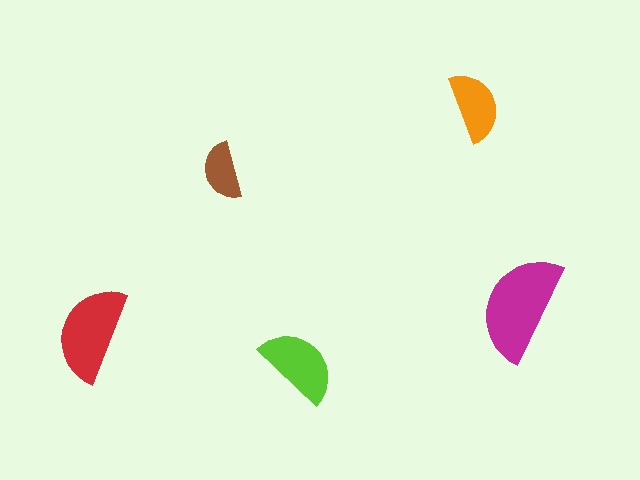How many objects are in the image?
There are 5 objects in the image.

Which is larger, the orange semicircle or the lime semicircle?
The lime one.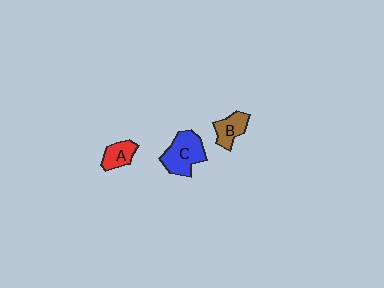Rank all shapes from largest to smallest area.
From largest to smallest: C (blue), B (brown), A (red).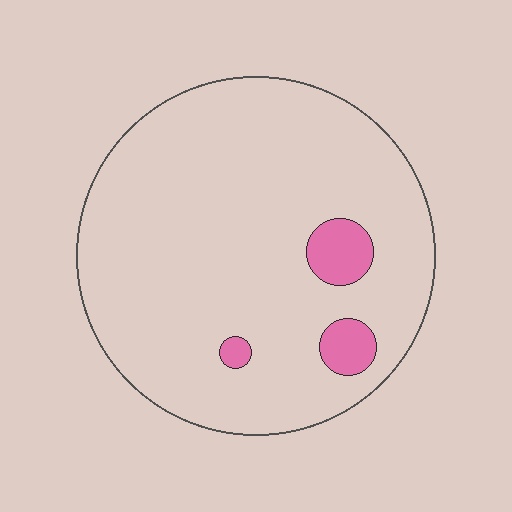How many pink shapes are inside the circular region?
3.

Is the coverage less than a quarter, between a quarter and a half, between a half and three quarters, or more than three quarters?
Less than a quarter.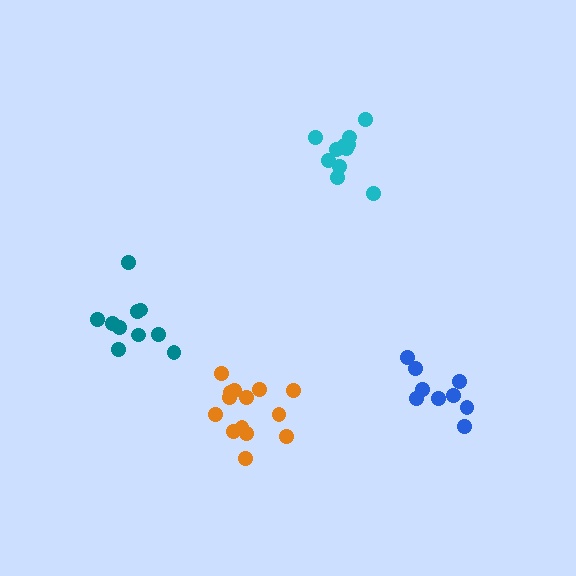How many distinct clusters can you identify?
There are 4 distinct clusters.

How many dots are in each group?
Group 1: 11 dots, Group 2: 14 dots, Group 3: 10 dots, Group 4: 9 dots (44 total).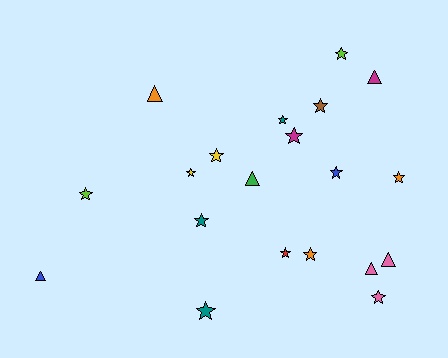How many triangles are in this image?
There are 6 triangles.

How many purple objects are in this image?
There are no purple objects.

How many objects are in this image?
There are 20 objects.